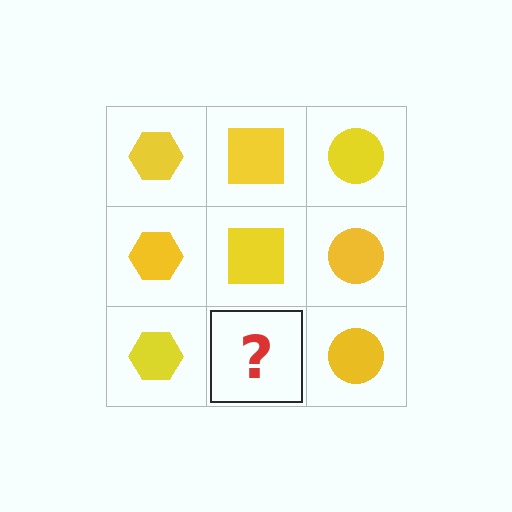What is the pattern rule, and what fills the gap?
The rule is that each column has a consistent shape. The gap should be filled with a yellow square.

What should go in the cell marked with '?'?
The missing cell should contain a yellow square.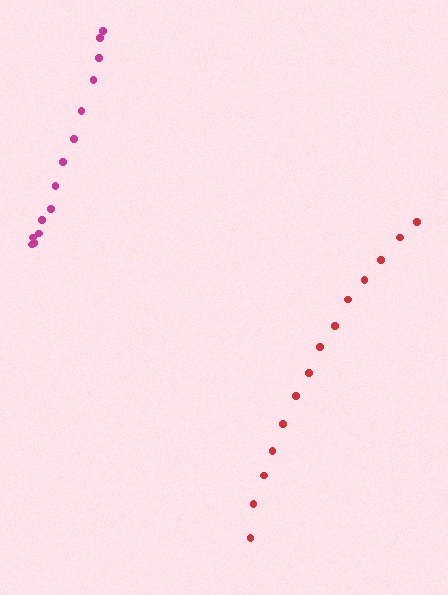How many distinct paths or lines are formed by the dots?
There are 2 distinct paths.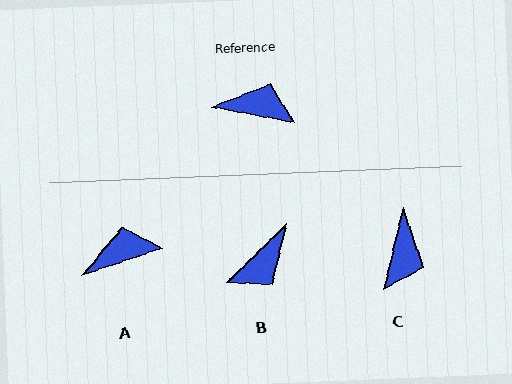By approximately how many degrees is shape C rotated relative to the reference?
Approximately 93 degrees clockwise.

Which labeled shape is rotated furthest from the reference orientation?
B, about 125 degrees away.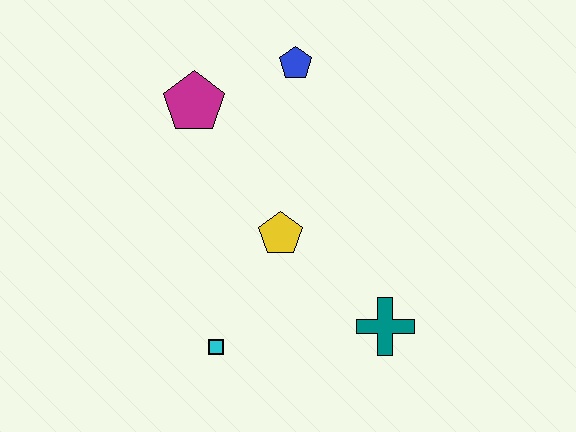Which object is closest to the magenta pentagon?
The blue pentagon is closest to the magenta pentagon.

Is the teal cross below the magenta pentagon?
Yes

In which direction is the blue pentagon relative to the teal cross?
The blue pentagon is above the teal cross.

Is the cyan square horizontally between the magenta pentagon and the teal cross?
Yes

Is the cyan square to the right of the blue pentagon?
No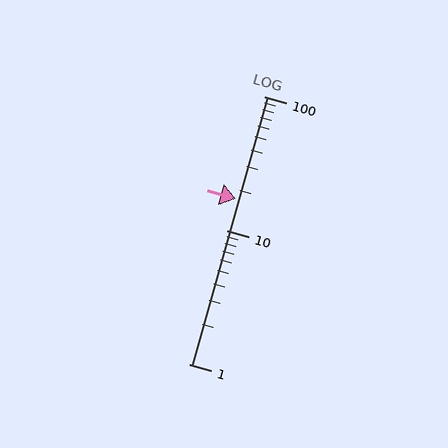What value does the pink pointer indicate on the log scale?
The pointer indicates approximately 17.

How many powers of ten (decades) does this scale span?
The scale spans 2 decades, from 1 to 100.